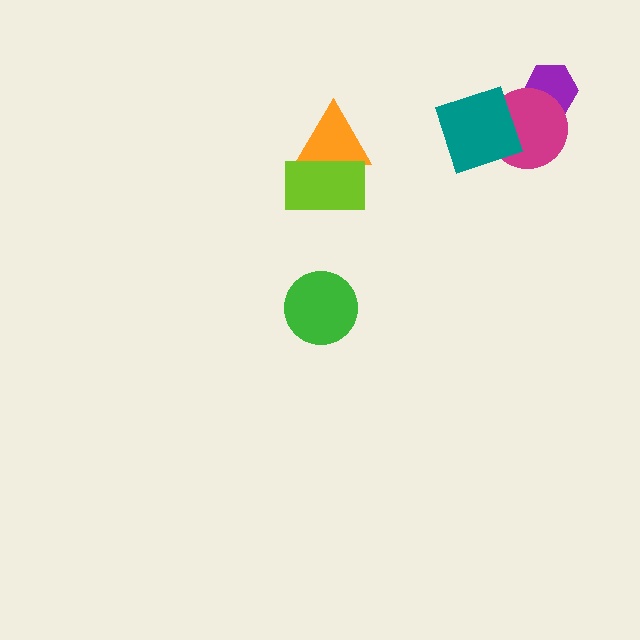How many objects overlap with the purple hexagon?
1 object overlaps with the purple hexagon.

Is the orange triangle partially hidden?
Yes, it is partially covered by another shape.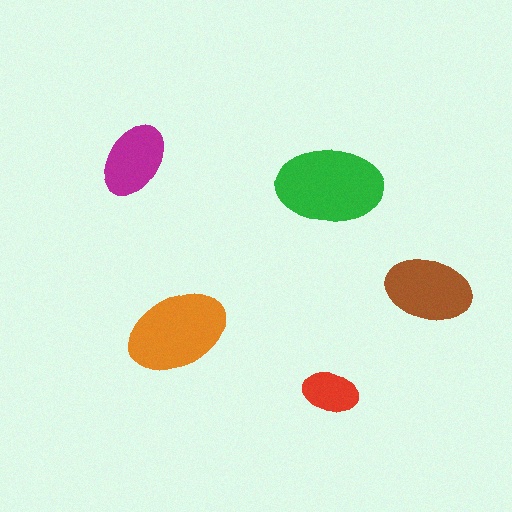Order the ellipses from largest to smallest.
the green one, the orange one, the brown one, the magenta one, the red one.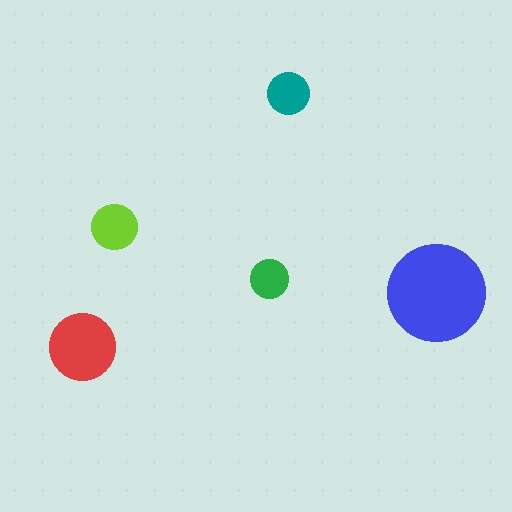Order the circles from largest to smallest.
the blue one, the red one, the lime one, the teal one, the green one.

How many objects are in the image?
There are 5 objects in the image.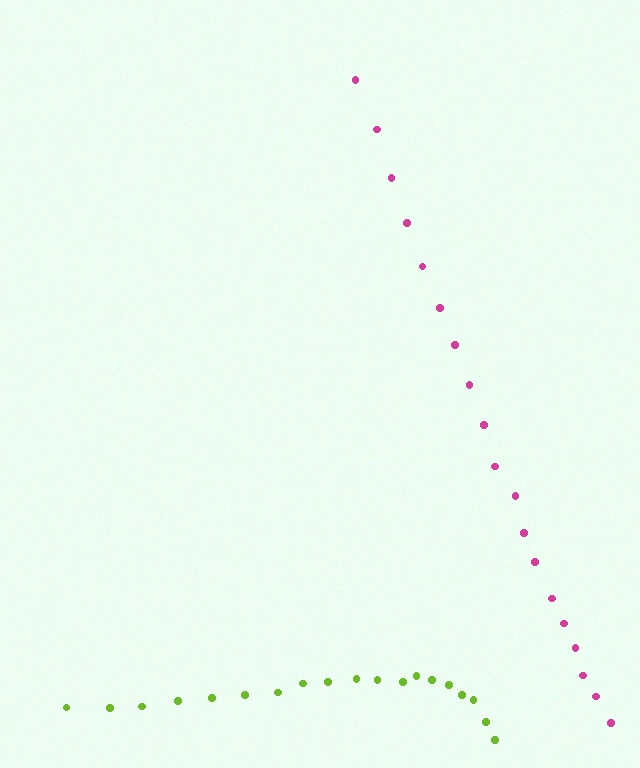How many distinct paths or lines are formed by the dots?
There are 2 distinct paths.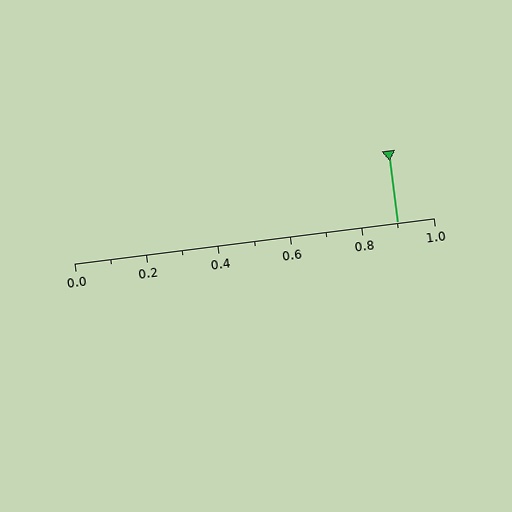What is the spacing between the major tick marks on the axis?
The major ticks are spaced 0.2 apart.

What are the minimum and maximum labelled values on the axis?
The axis runs from 0.0 to 1.0.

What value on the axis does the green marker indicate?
The marker indicates approximately 0.9.